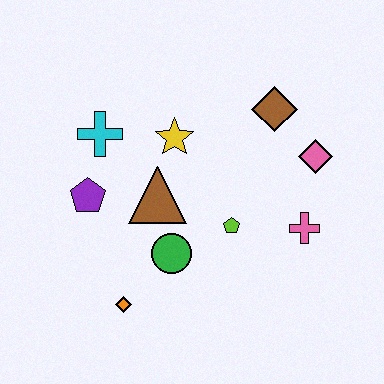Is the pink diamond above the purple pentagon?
Yes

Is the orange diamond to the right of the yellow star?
No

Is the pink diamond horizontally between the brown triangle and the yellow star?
No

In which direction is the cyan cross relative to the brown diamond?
The cyan cross is to the left of the brown diamond.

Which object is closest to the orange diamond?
The green circle is closest to the orange diamond.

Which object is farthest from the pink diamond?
The orange diamond is farthest from the pink diamond.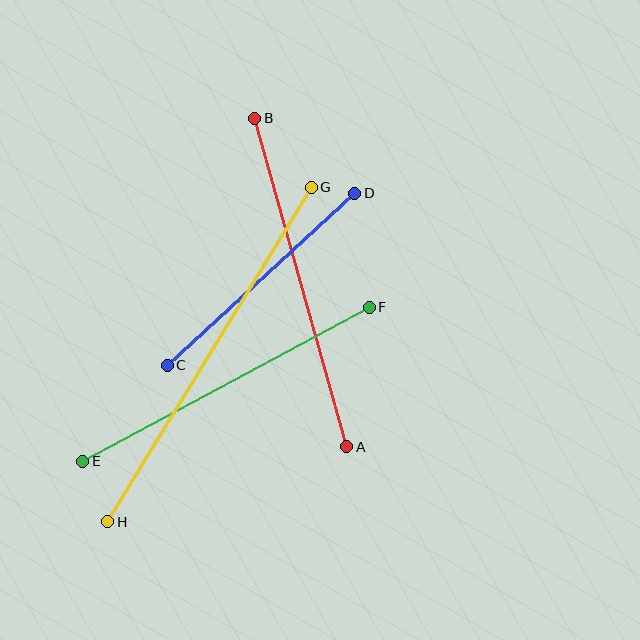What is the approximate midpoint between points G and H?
The midpoint is at approximately (210, 355) pixels.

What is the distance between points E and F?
The distance is approximately 325 pixels.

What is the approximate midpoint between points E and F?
The midpoint is at approximately (226, 384) pixels.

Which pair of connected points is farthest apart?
Points G and H are farthest apart.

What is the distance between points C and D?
The distance is approximately 254 pixels.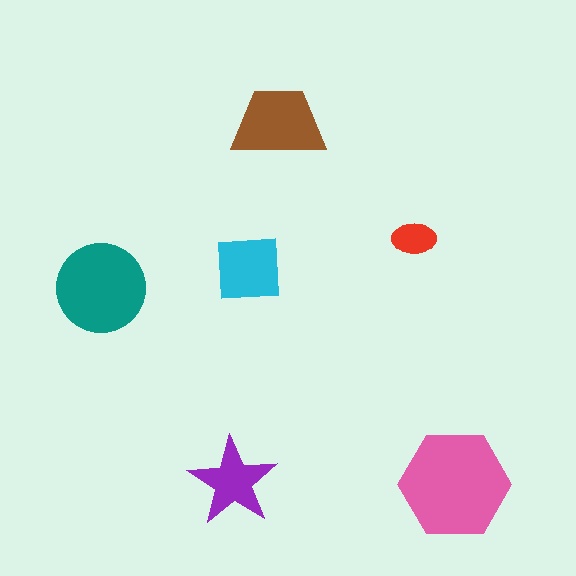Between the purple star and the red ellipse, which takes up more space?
The purple star.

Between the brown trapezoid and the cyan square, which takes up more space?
The brown trapezoid.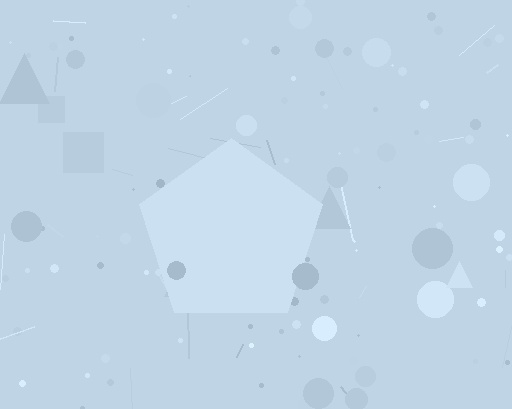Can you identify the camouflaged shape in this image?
The camouflaged shape is a pentagon.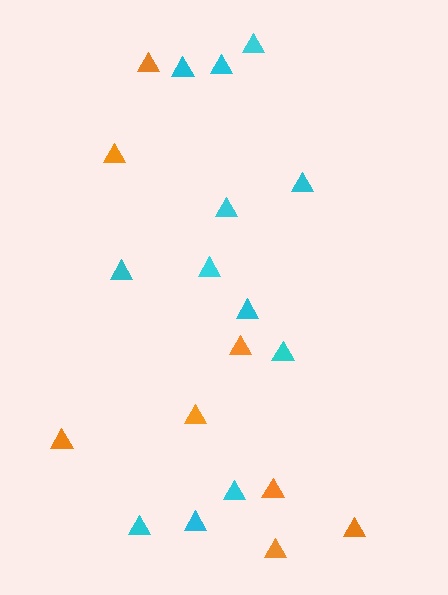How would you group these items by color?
There are 2 groups: one group of cyan triangles (12) and one group of orange triangles (8).